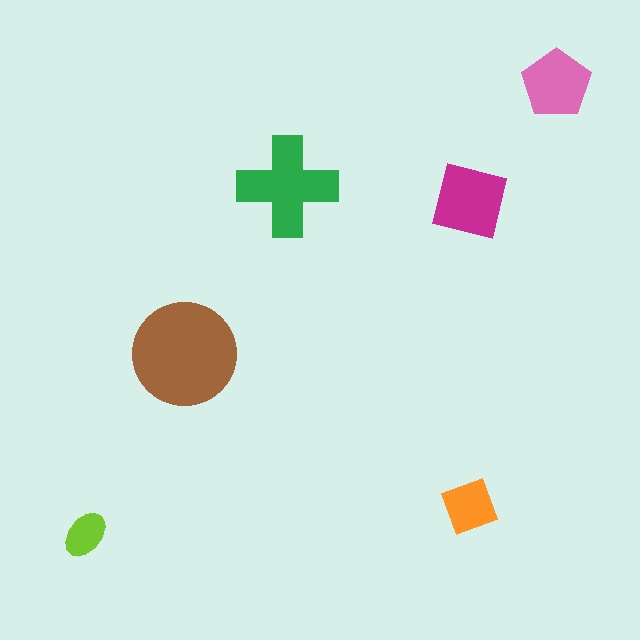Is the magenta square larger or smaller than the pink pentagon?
Larger.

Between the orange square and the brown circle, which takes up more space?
The brown circle.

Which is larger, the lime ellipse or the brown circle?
The brown circle.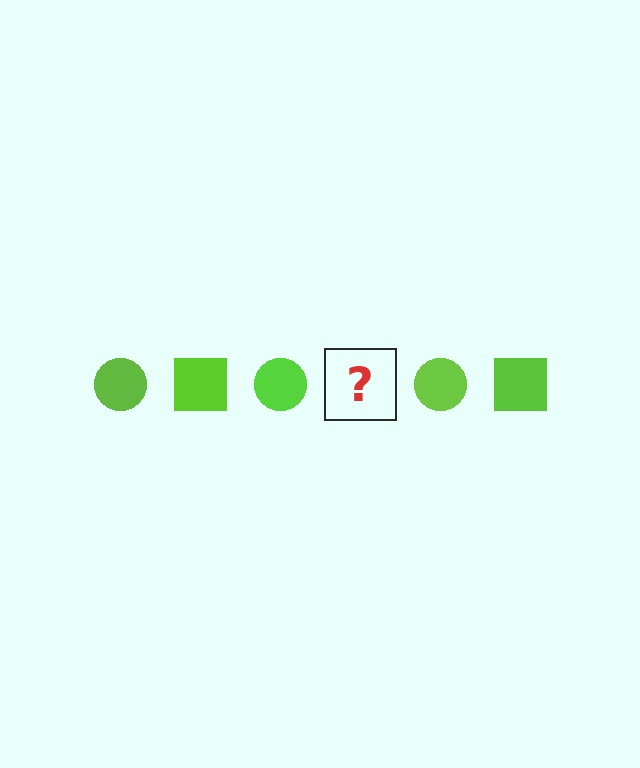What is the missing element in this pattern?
The missing element is a lime square.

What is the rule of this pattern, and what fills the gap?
The rule is that the pattern cycles through circle, square shapes in lime. The gap should be filled with a lime square.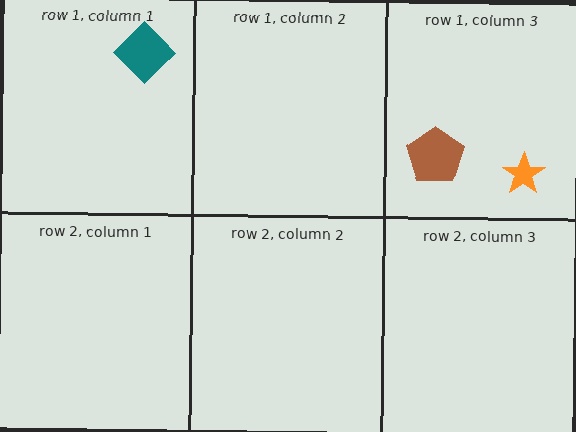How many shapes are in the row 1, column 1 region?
1.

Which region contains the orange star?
The row 1, column 3 region.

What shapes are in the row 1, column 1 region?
The teal diamond.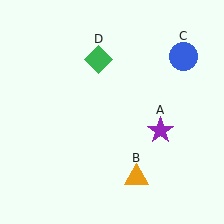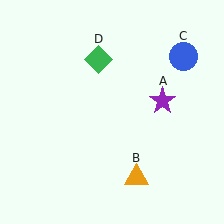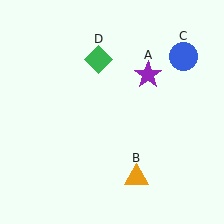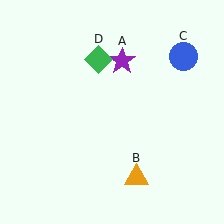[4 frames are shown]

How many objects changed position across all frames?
1 object changed position: purple star (object A).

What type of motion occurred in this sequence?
The purple star (object A) rotated counterclockwise around the center of the scene.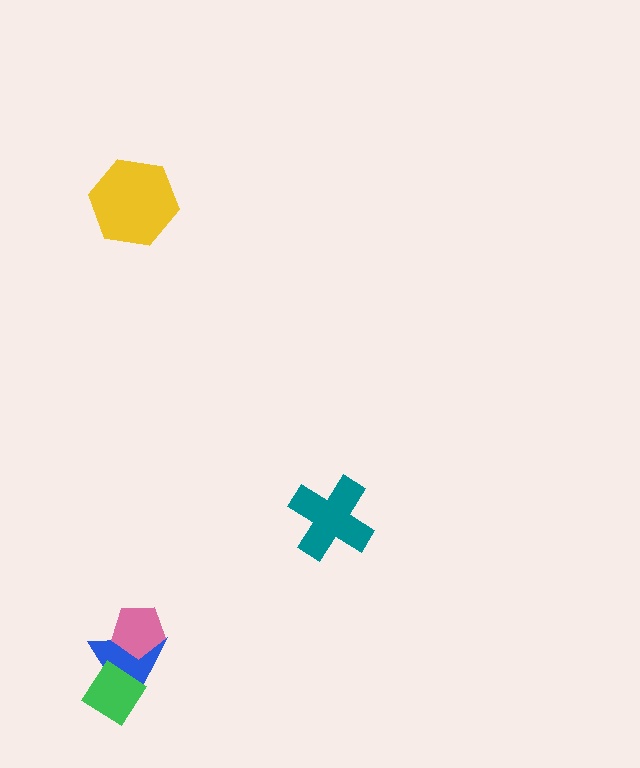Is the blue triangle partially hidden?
Yes, it is partially covered by another shape.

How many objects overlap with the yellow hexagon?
0 objects overlap with the yellow hexagon.